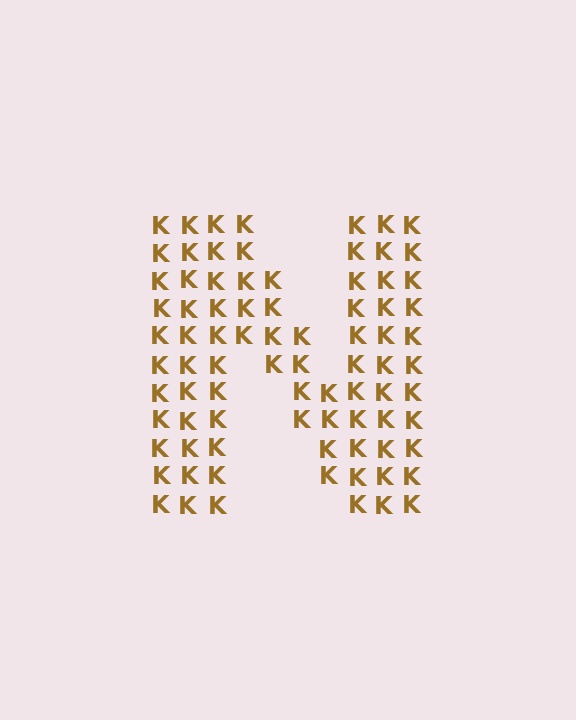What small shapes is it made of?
It is made of small letter K's.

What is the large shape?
The large shape is the letter N.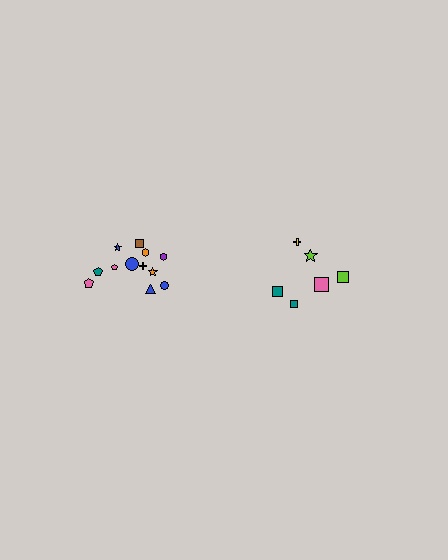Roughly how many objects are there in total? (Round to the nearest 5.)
Roughly 20 objects in total.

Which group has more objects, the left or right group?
The left group.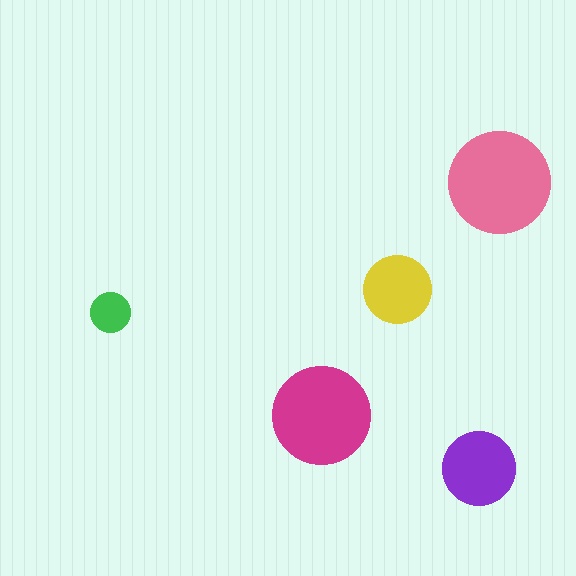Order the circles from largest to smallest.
the pink one, the magenta one, the purple one, the yellow one, the green one.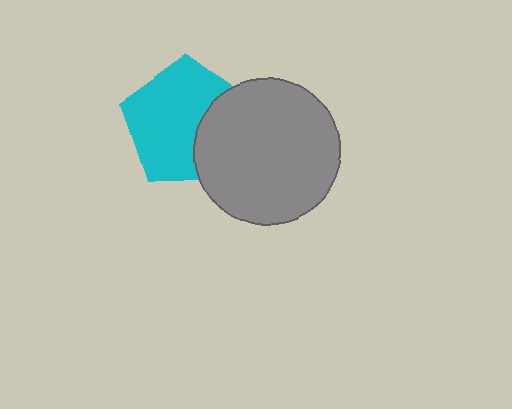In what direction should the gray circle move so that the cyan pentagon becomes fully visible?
The gray circle should move right. That is the shortest direction to clear the overlap and leave the cyan pentagon fully visible.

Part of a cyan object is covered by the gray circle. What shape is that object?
It is a pentagon.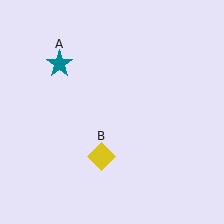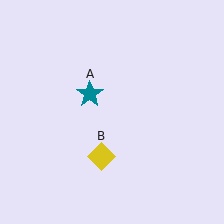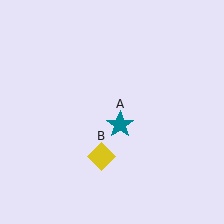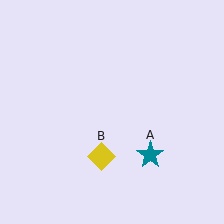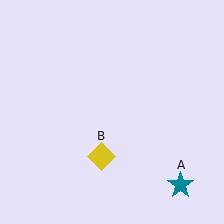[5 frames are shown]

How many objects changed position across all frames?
1 object changed position: teal star (object A).